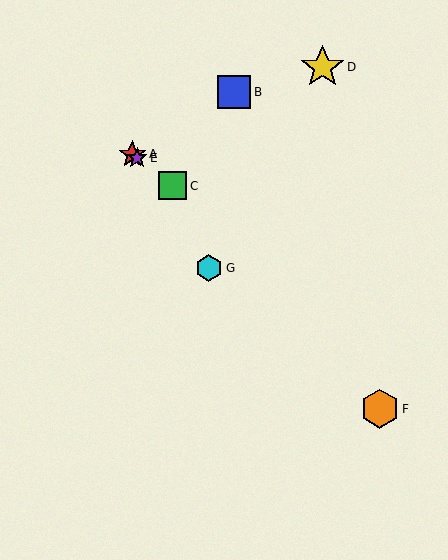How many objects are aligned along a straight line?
3 objects (A, C, E) are aligned along a straight line.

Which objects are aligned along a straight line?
Objects A, C, E are aligned along a straight line.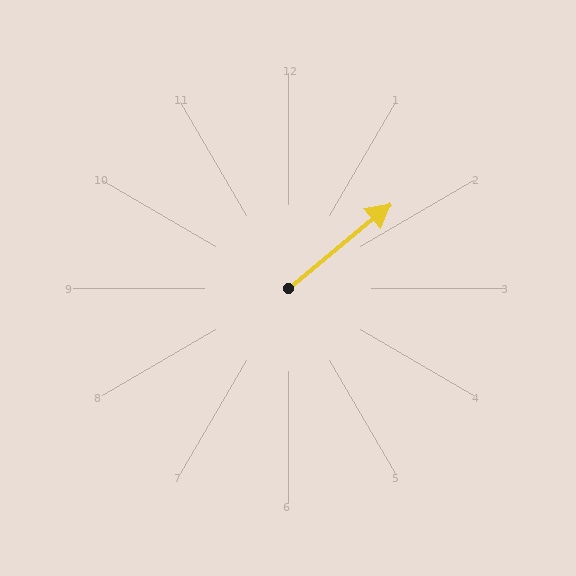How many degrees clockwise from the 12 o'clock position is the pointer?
Approximately 50 degrees.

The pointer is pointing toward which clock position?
Roughly 2 o'clock.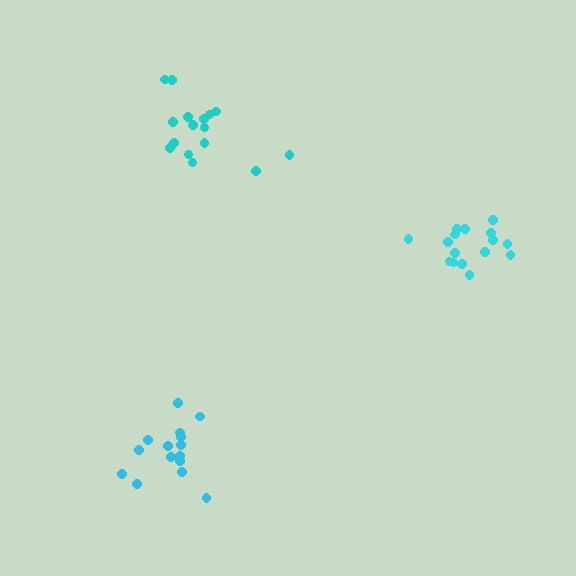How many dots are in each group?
Group 1: 16 dots, Group 2: 15 dots, Group 3: 16 dots (47 total).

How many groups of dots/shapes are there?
There are 3 groups.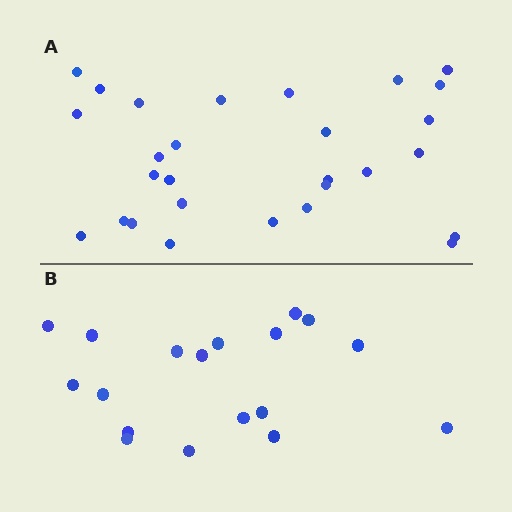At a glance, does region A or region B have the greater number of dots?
Region A (the top region) has more dots.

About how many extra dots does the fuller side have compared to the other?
Region A has roughly 10 or so more dots than region B.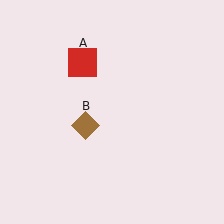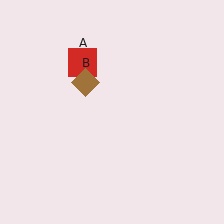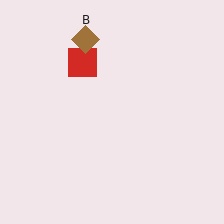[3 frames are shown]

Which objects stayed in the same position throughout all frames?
Red square (object A) remained stationary.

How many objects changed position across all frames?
1 object changed position: brown diamond (object B).